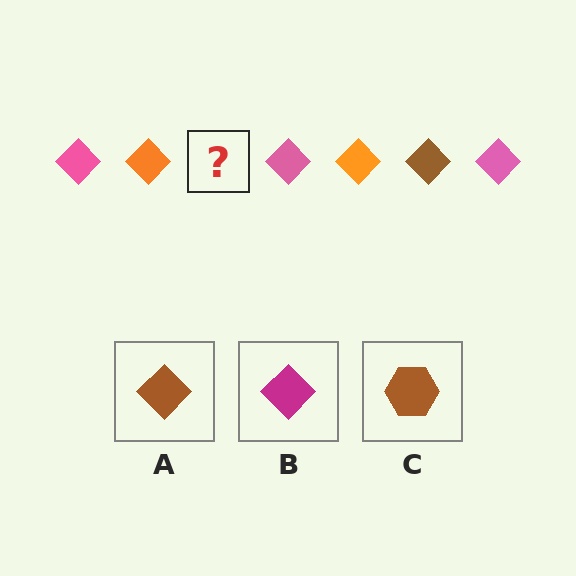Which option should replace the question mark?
Option A.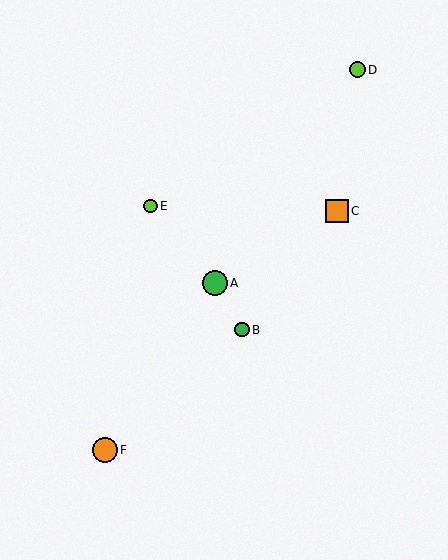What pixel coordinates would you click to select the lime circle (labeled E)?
Click at (151, 206) to select the lime circle E.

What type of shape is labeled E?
Shape E is a lime circle.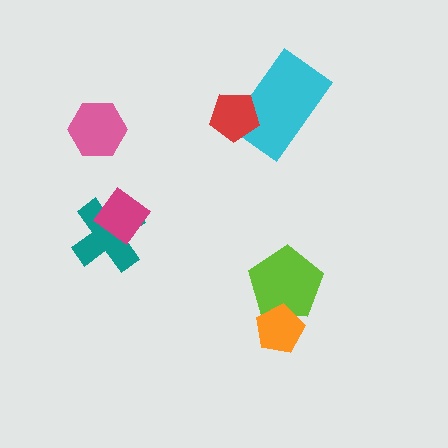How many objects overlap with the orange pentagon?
1 object overlaps with the orange pentagon.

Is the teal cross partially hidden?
Yes, it is partially covered by another shape.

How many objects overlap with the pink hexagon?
0 objects overlap with the pink hexagon.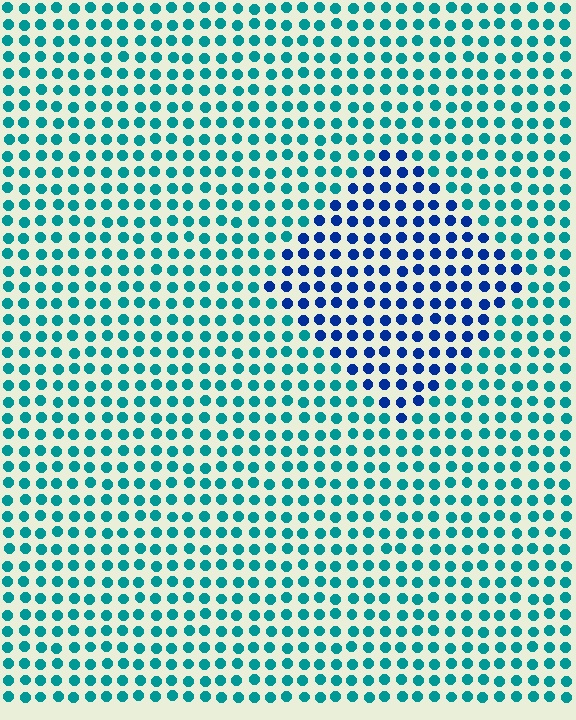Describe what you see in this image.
The image is filled with small teal elements in a uniform arrangement. A diamond-shaped region is visible where the elements are tinted to a slightly different hue, forming a subtle color boundary.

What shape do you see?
I see a diamond.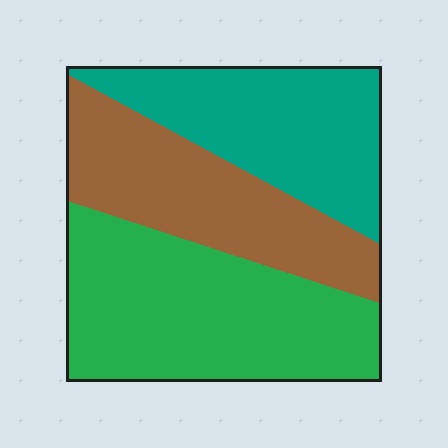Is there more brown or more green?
Green.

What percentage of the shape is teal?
Teal takes up about one third (1/3) of the shape.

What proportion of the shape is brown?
Brown covers 29% of the shape.